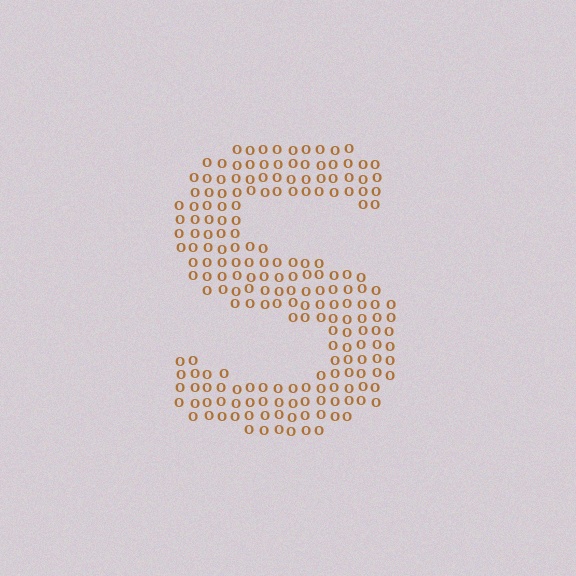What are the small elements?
The small elements are letter O's.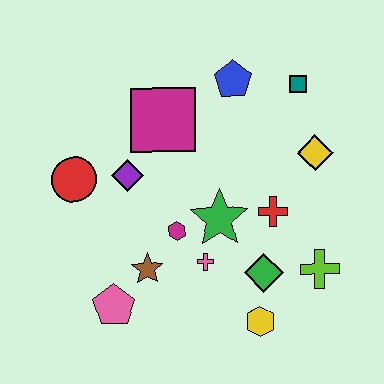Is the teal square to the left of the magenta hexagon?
No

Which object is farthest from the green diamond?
The red circle is farthest from the green diamond.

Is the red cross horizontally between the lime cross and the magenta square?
Yes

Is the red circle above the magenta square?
No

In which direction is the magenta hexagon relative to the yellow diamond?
The magenta hexagon is to the left of the yellow diamond.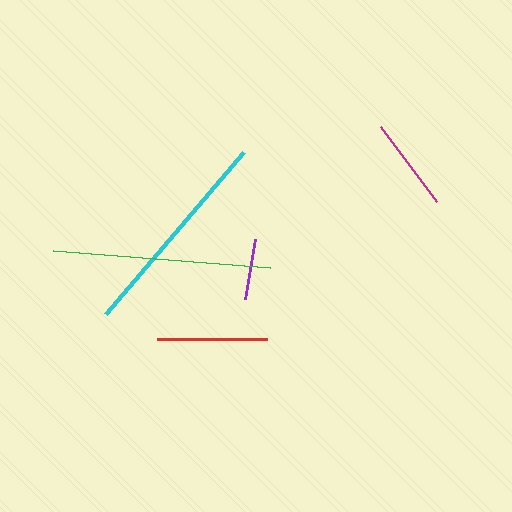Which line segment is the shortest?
The purple line is the shortest at approximately 61 pixels.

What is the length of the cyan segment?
The cyan segment is approximately 213 pixels long.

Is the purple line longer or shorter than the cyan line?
The cyan line is longer than the purple line.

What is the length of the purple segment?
The purple segment is approximately 61 pixels long.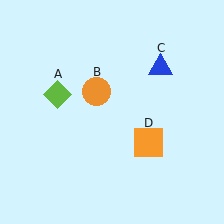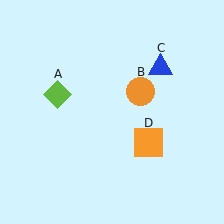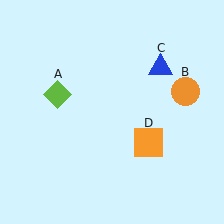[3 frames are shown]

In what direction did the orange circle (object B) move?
The orange circle (object B) moved right.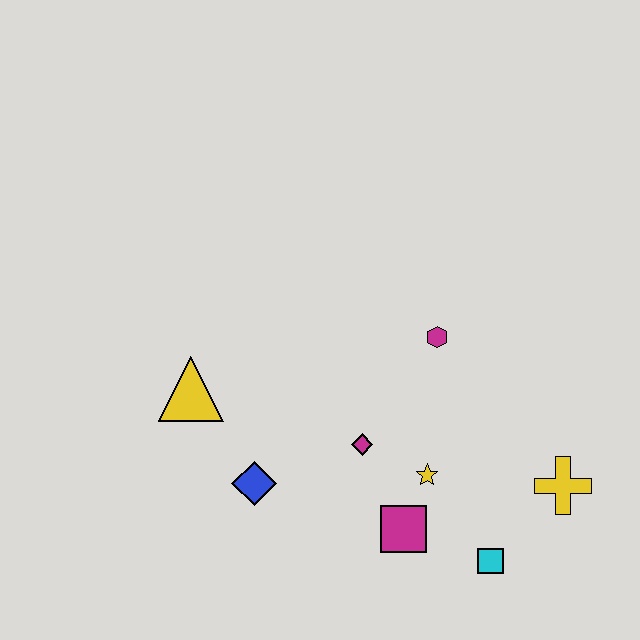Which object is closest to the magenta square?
The yellow star is closest to the magenta square.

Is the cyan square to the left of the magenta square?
No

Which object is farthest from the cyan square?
The yellow triangle is farthest from the cyan square.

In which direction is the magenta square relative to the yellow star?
The magenta square is below the yellow star.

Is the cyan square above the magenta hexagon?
No